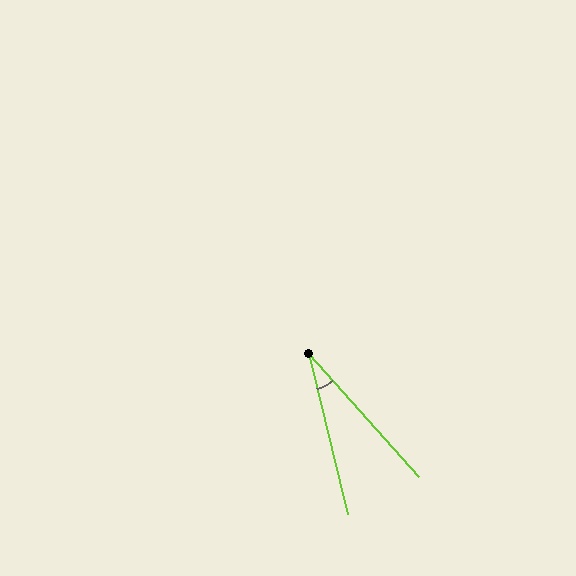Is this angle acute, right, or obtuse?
It is acute.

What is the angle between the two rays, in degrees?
Approximately 28 degrees.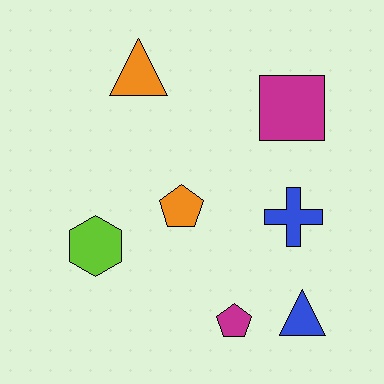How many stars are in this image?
There are no stars.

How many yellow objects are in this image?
There are no yellow objects.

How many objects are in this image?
There are 7 objects.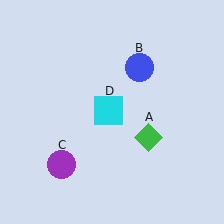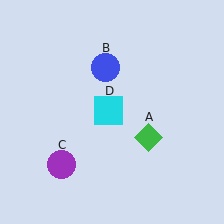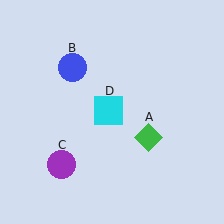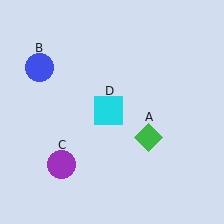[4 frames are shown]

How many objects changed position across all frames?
1 object changed position: blue circle (object B).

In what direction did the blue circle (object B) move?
The blue circle (object B) moved left.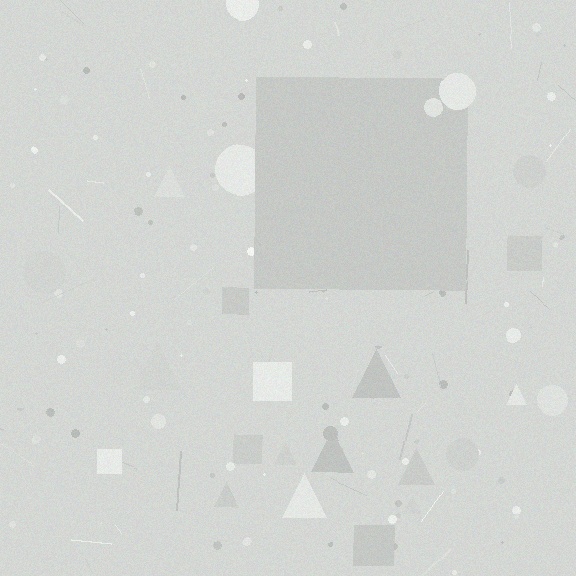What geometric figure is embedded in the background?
A square is embedded in the background.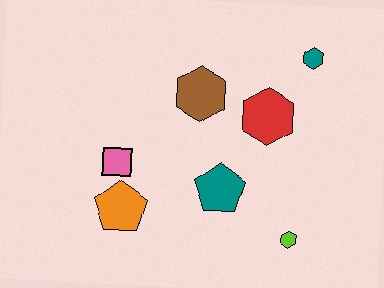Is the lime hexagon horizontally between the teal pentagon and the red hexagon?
No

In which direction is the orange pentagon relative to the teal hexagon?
The orange pentagon is to the left of the teal hexagon.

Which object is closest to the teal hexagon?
The red hexagon is closest to the teal hexagon.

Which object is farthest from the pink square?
The teal hexagon is farthest from the pink square.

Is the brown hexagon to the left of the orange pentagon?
No